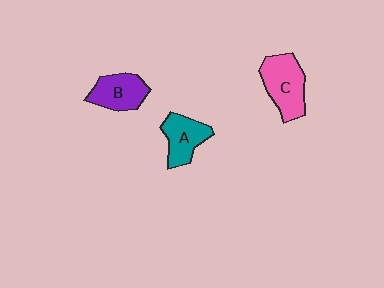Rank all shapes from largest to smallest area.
From largest to smallest: C (pink), B (purple), A (teal).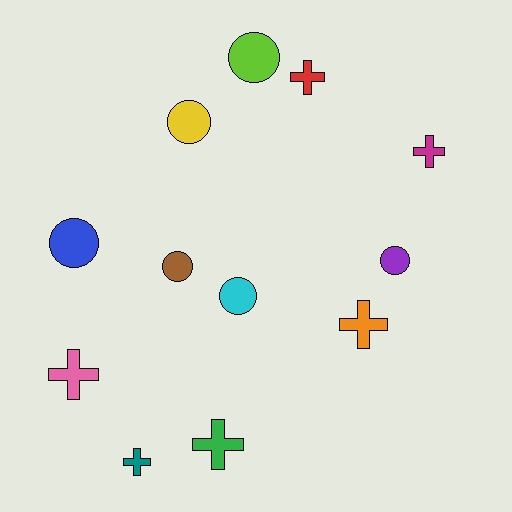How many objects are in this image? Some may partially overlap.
There are 12 objects.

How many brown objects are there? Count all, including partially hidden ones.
There is 1 brown object.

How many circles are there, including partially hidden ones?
There are 6 circles.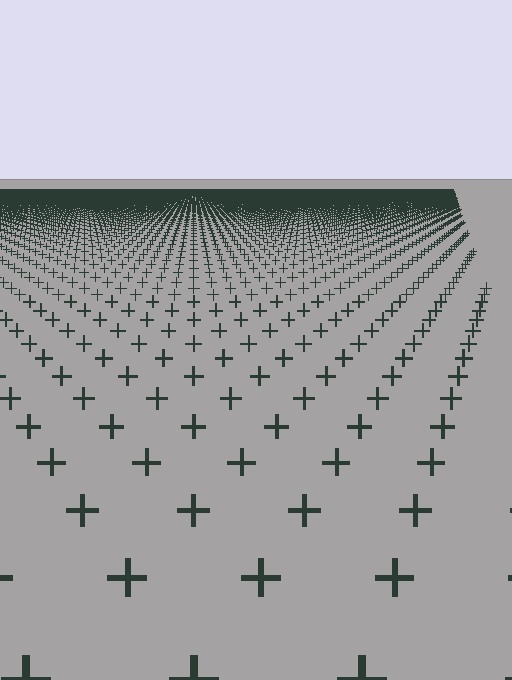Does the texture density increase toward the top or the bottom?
Density increases toward the top.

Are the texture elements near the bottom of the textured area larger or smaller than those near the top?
Larger. Near the bottom, elements are closer to the viewer and appear at a bigger on-screen size.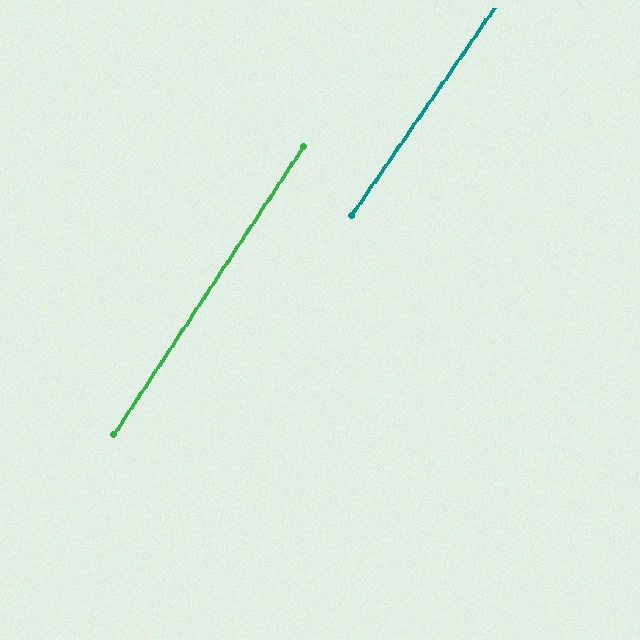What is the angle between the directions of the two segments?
Approximately 1 degree.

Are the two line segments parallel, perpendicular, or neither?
Parallel — their directions differ by only 1.2°.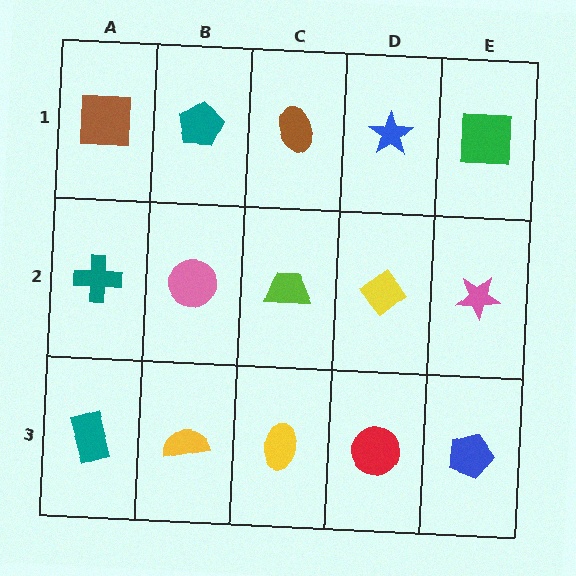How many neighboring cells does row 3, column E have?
2.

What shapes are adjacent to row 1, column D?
A yellow diamond (row 2, column D), a brown ellipse (row 1, column C), a green square (row 1, column E).